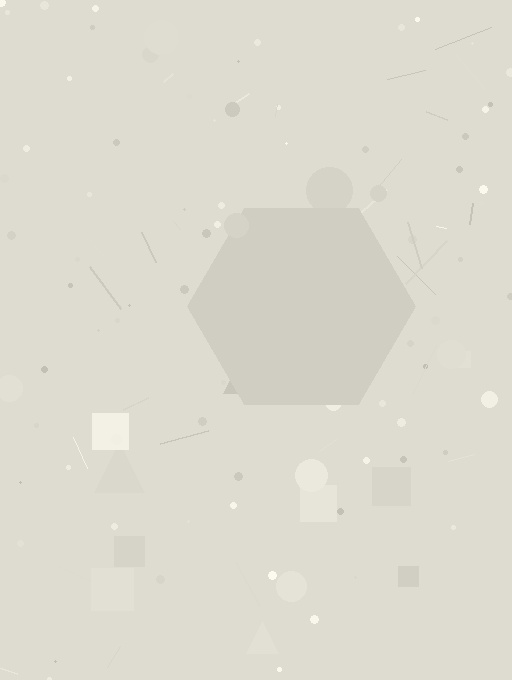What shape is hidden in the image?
A hexagon is hidden in the image.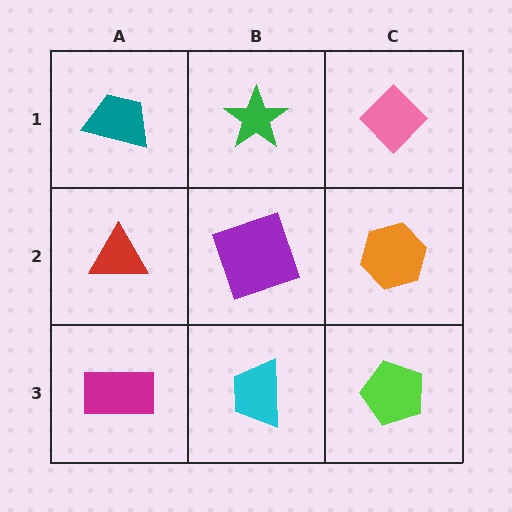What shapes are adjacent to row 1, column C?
An orange hexagon (row 2, column C), a green star (row 1, column B).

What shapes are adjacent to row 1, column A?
A red triangle (row 2, column A), a green star (row 1, column B).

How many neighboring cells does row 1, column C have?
2.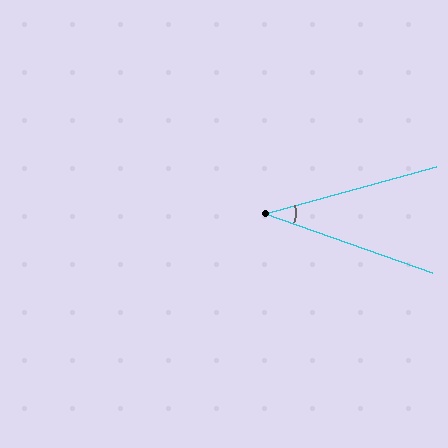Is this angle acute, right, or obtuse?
It is acute.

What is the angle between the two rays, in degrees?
Approximately 35 degrees.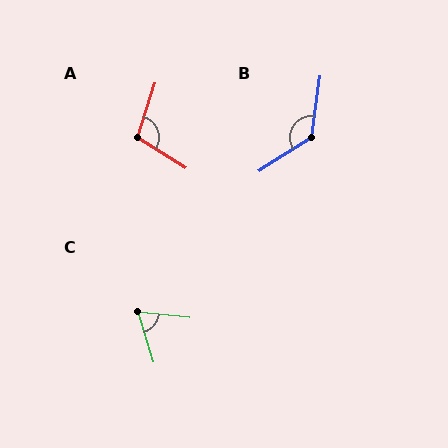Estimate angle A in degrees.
Approximately 105 degrees.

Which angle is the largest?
B, at approximately 131 degrees.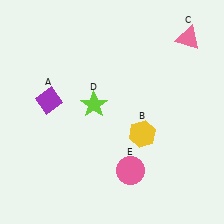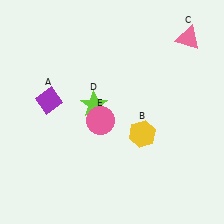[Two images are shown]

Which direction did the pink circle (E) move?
The pink circle (E) moved up.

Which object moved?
The pink circle (E) moved up.